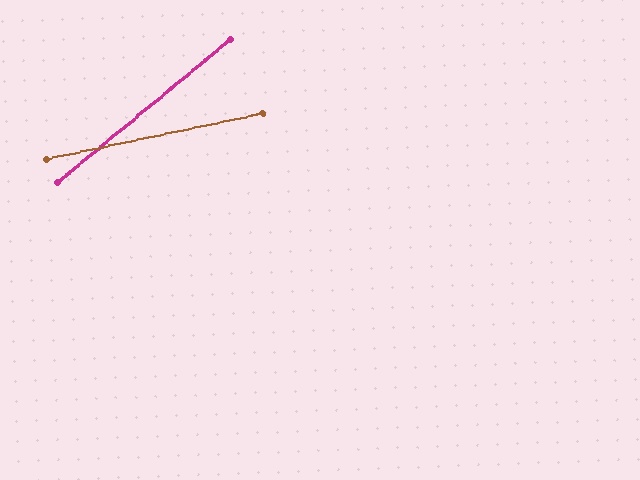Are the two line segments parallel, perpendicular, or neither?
Neither parallel nor perpendicular — they differ by about 28°.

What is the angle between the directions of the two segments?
Approximately 28 degrees.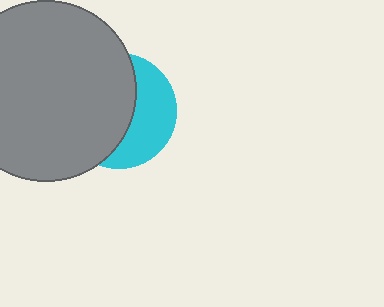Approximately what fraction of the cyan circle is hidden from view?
Roughly 59% of the cyan circle is hidden behind the gray circle.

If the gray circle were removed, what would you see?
You would see the complete cyan circle.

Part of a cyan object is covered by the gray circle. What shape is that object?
It is a circle.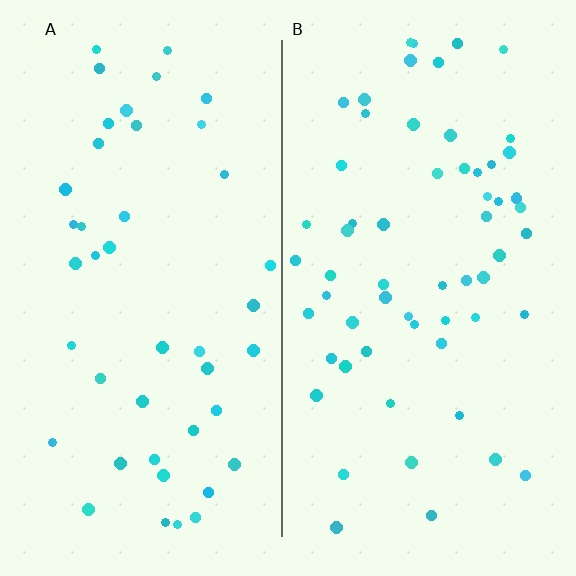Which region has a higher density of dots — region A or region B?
B (the right).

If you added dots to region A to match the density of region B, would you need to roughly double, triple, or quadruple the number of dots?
Approximately double.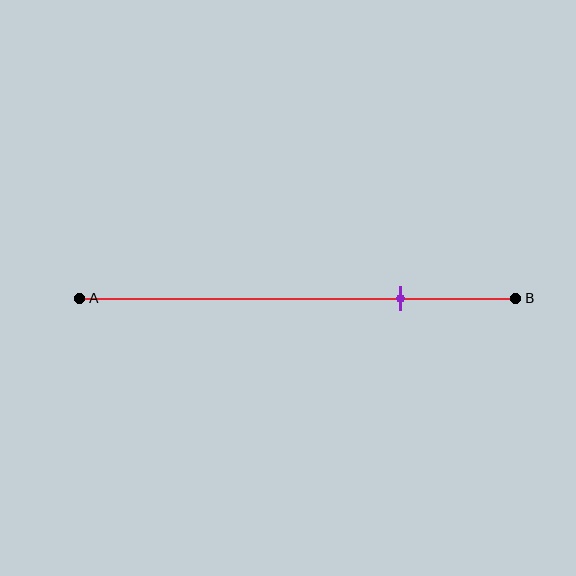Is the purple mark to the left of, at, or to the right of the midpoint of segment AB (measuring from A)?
The purple mark is to the right of the midpoint of segment AB.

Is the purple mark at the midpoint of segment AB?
No, the mark is at about 75% from A, not at the 50% midpoint.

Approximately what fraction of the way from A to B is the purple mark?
The purple mark is approximately 75% of the way from A to B.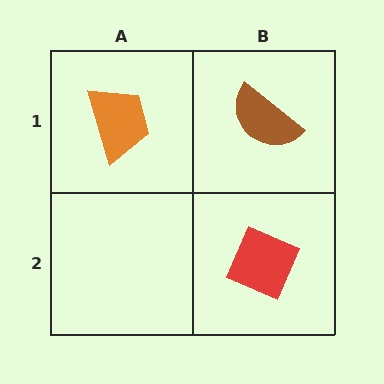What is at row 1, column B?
A brown semicircle.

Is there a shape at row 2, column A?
No, that cell is empty.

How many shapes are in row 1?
2 shapes.